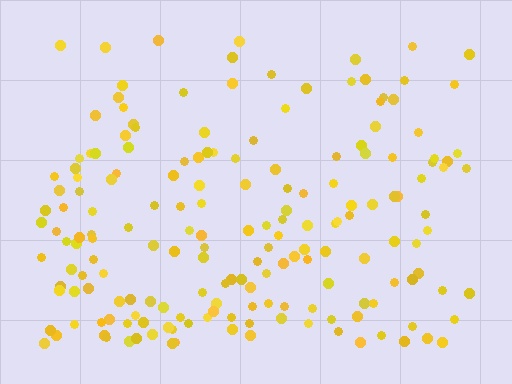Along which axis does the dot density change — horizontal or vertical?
Vertical.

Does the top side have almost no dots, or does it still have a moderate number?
Still a moderate number, just noticeably fewer than the bottom.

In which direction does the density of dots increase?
From top to bottom, with the bottom side densest.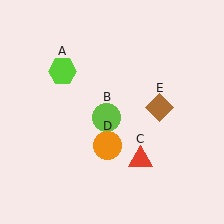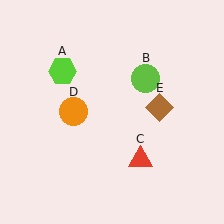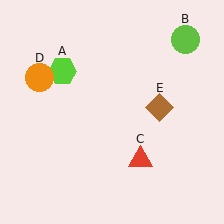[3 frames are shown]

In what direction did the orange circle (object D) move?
The orange circle (object D) moved up and to the left.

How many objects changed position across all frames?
2 objects changed position: lime circle (object B), orange circle (object D).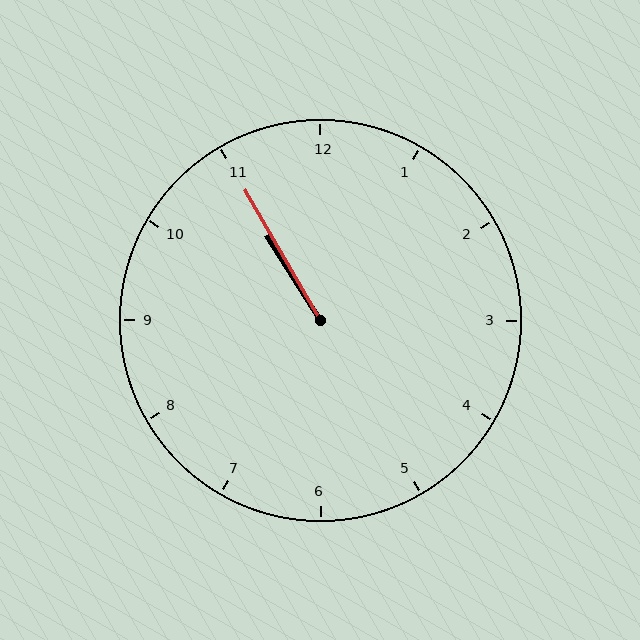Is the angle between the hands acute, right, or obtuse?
It is acute.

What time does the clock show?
10:55.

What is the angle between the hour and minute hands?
Approximately 2 degrees.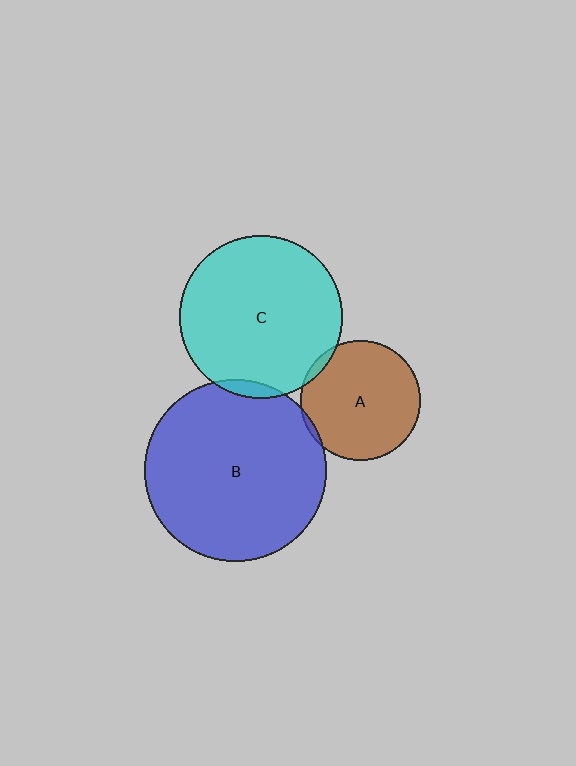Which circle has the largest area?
Circle B (blue).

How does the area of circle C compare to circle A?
Approximately 1.9 times.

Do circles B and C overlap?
Yes.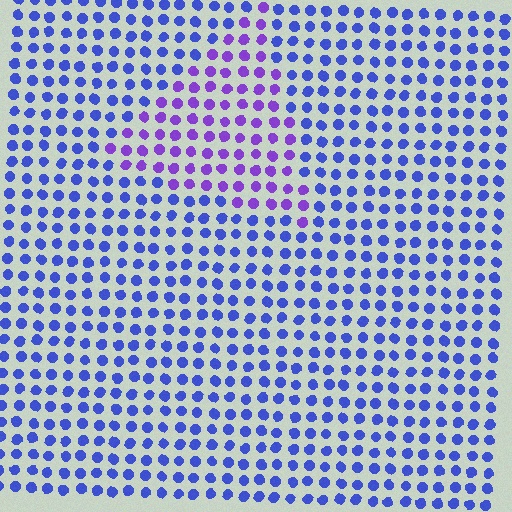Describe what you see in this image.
The image is filled with small blue elements in a uniform arrangement. A triangle-shaped region is visible where the elements are tinted to a slightly different hue, forming a subtle color boundary.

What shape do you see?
I see a triangle.